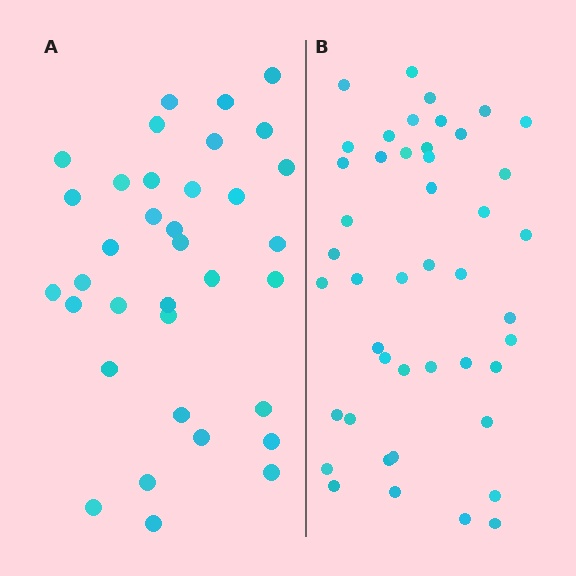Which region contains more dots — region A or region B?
Region B (the right region) has more dots.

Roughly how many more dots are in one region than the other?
Region B has roughly 10 or so more dots than region A.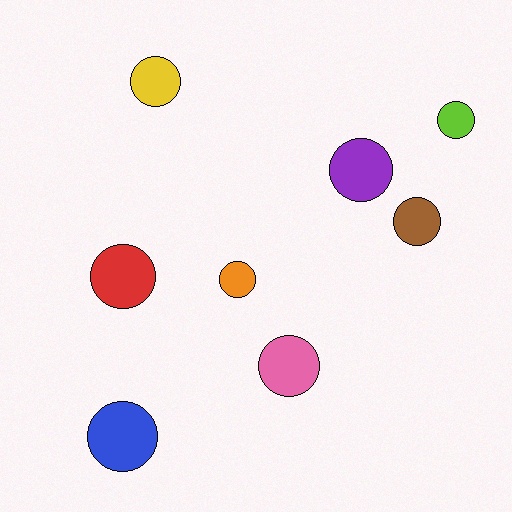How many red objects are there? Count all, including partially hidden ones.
There is 1 red object.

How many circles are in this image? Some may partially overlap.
There are 8 circles.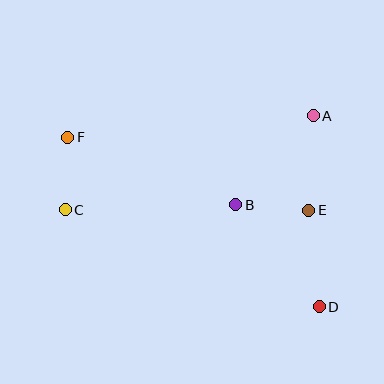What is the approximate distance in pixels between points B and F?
The distance between B and F is approximately 181 pixels.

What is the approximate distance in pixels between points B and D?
The distance between B and D is approximately 132 pixels.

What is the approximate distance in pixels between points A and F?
The distance between A and F is approximately 247 pixels.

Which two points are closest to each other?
Points C and F are closest to each other.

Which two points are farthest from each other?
Points D and F are farthest from each other.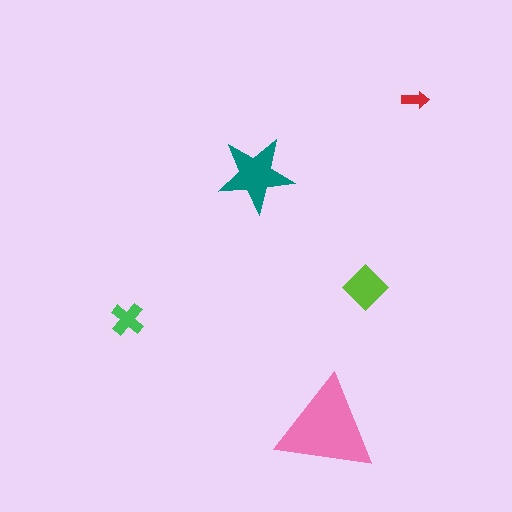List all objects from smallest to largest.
The red arrow, the green cross, the lime diamond, the teal star, the pink triangle.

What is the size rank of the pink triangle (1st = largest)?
1st.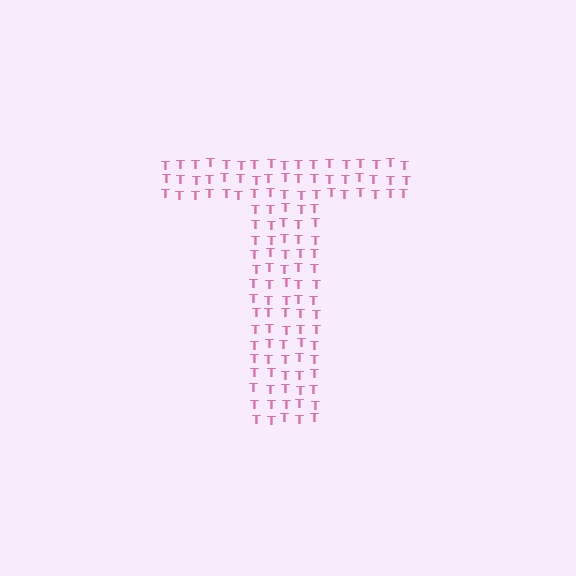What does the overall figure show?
The overall figure shows the letter T.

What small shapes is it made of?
It is made of small letter T's.